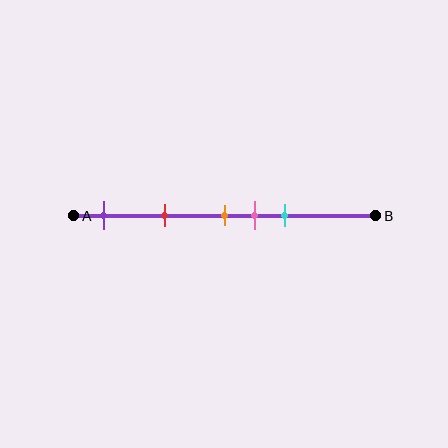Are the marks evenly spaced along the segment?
No, the marks are not evenly spaced.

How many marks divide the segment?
There are 5 marks dividing the segment.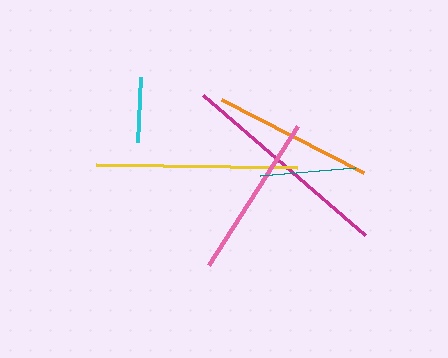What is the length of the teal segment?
The teal segment is approximately 96 pixels long.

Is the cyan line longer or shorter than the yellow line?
The yellow line is longer than the cyan line.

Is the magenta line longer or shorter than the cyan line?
The magenta line is longer than the cyan line.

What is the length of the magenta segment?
The magenta segment is approximately 214 pixels long.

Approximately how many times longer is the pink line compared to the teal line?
The pink line is approximately 1.7 times the length of the teal line.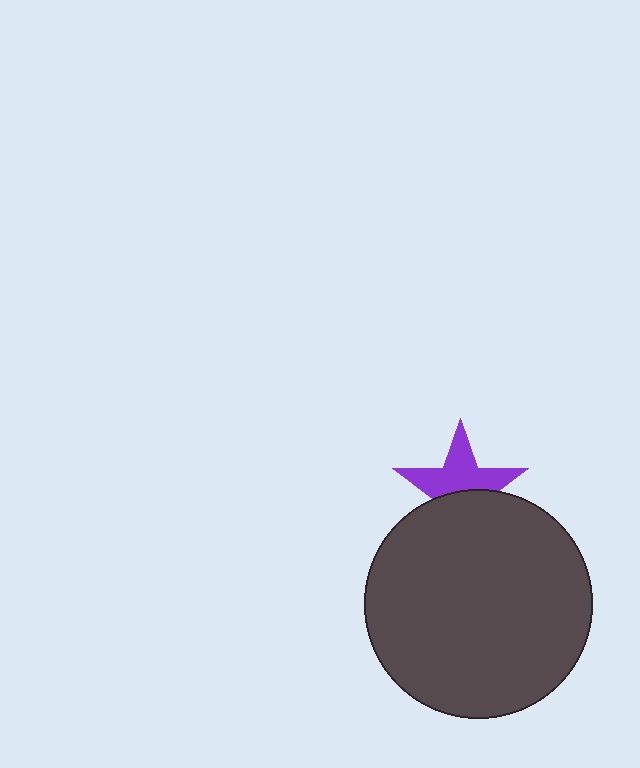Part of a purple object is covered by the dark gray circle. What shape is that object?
It is a star.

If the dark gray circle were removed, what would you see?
You would see the complete purple star.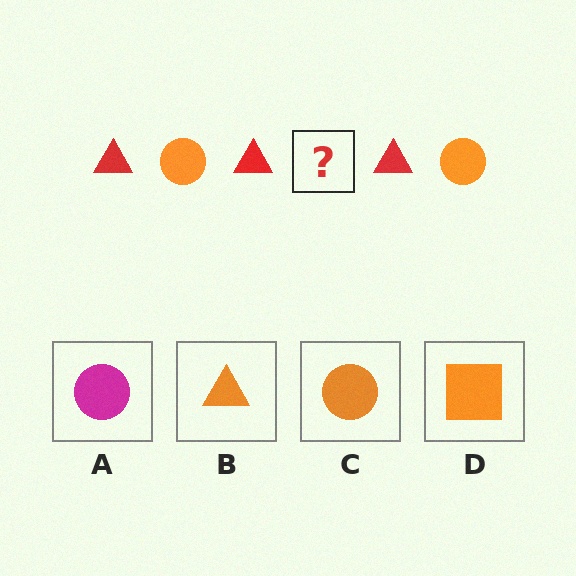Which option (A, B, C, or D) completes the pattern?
C.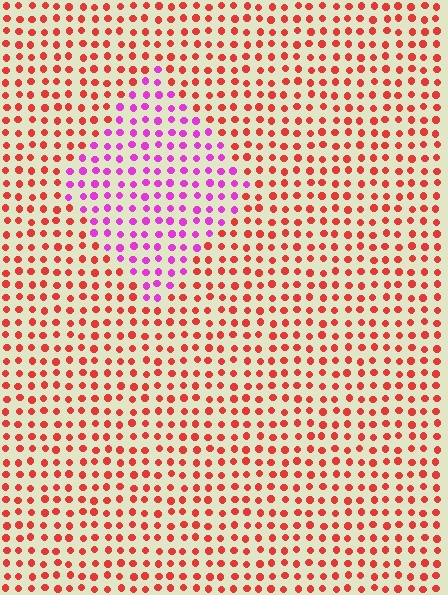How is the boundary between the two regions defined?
The boundary is defined purely by a slight shift in hue (about 57 degrees). Spacing, size, and orientation are identical on both sides.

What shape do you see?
I see a diamond.